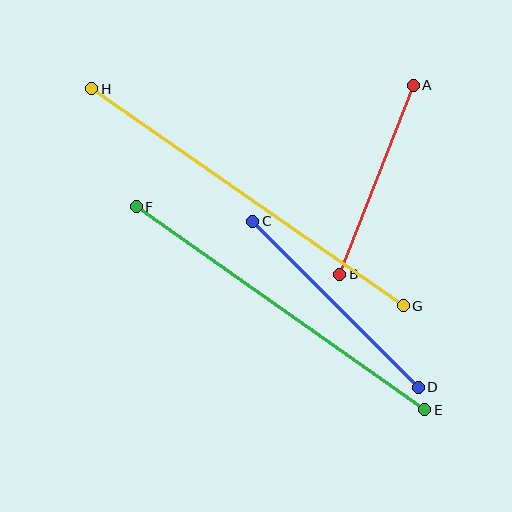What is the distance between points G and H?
The distance is approximately 379 pixels.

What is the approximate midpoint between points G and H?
The midpoint is at approximately (247, 197) pixels.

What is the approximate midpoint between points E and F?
The midpoint is at approximately (280, 308) pixels.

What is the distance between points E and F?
The distance is approximately 353 pixels.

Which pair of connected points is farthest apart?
Points G and H are farthest apart.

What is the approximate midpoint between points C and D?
The midpoint is at approximately (336, 304) pixels.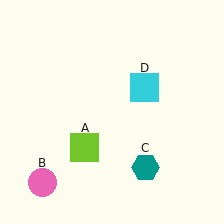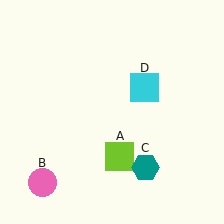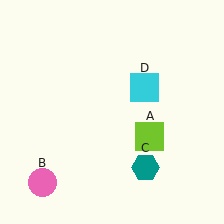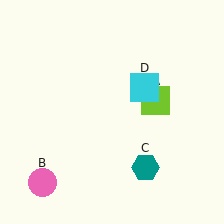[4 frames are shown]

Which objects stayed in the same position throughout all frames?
Pink circle (object B) and teal hexagon (object C) and cyan square (object D) remained stationary.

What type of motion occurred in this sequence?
The lime square (object A) rotated counterclockwise around the center of the scene.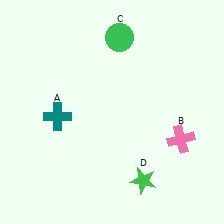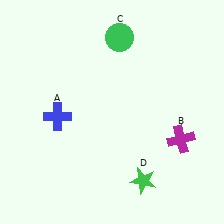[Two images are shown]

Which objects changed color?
A changed from teal to blue. B changed from pink to magenta.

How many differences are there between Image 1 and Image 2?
There are 2 differences between the two images.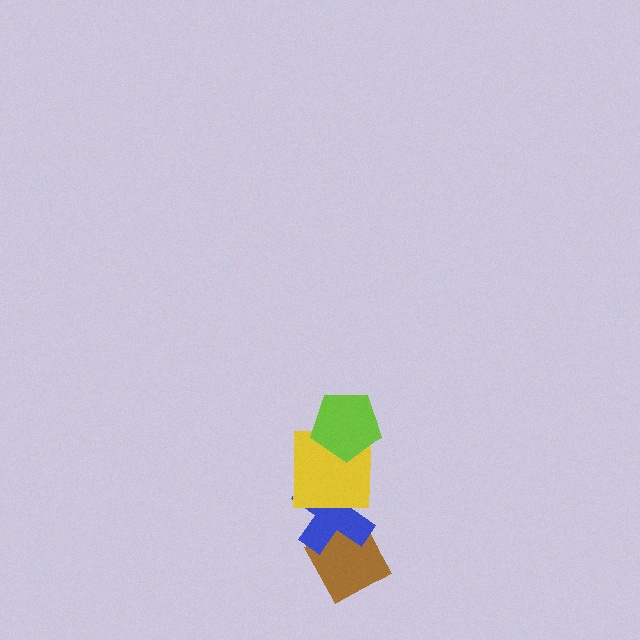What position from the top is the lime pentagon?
The lime pentagon is 1st from the top.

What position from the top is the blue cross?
The blue cross is 3rd from the top.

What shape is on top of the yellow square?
The lime pentagon is on top of the yellow square.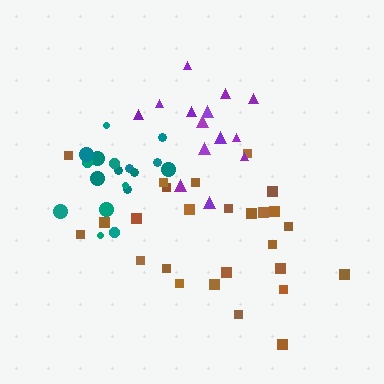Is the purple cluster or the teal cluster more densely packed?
Teal.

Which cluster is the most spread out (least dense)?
Brown.